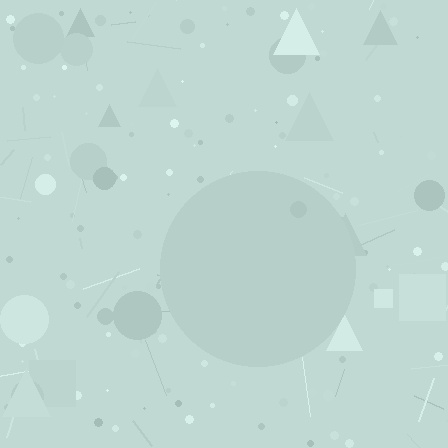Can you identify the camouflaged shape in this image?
The camouflaged shape is a circle.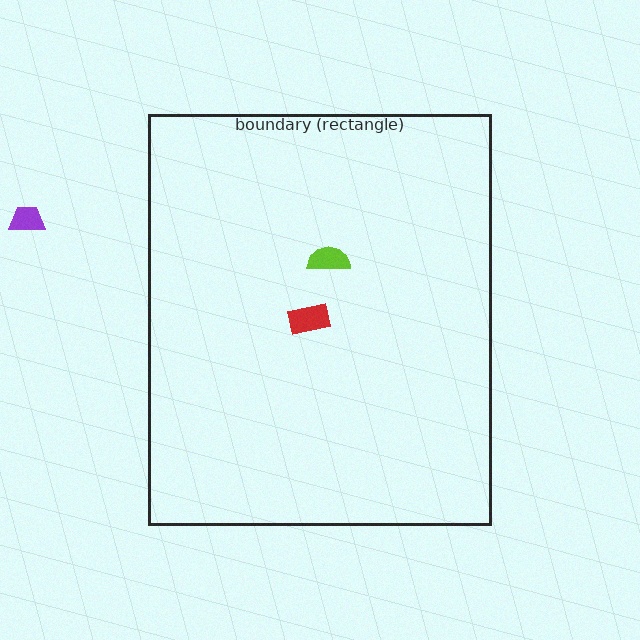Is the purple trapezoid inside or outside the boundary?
Outside.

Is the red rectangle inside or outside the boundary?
Inside.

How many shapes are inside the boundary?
2 inside, 1 outside.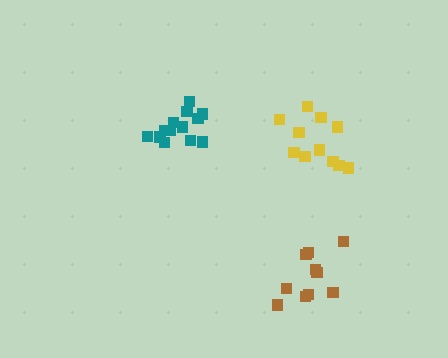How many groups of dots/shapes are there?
There are 3 groups.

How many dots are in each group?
Group 1: 10 dots, Group 2: 11 dots, Group 3: 13 dots (34 total).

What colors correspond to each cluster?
The clusters are colored: brown, yellow, teal.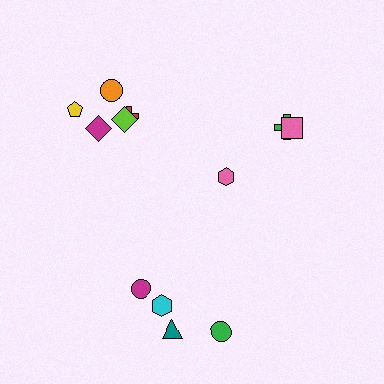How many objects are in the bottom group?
There are 4 objects.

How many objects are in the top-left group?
There are 5 objects.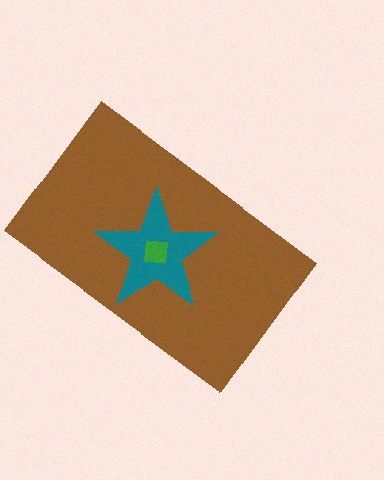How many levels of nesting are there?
3.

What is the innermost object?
The green square.